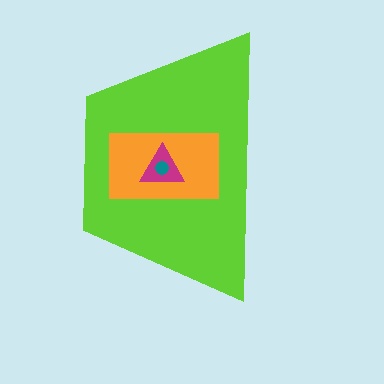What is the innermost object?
The teal circle.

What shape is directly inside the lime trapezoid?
The orange rectangle.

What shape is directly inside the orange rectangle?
The magenta triangle.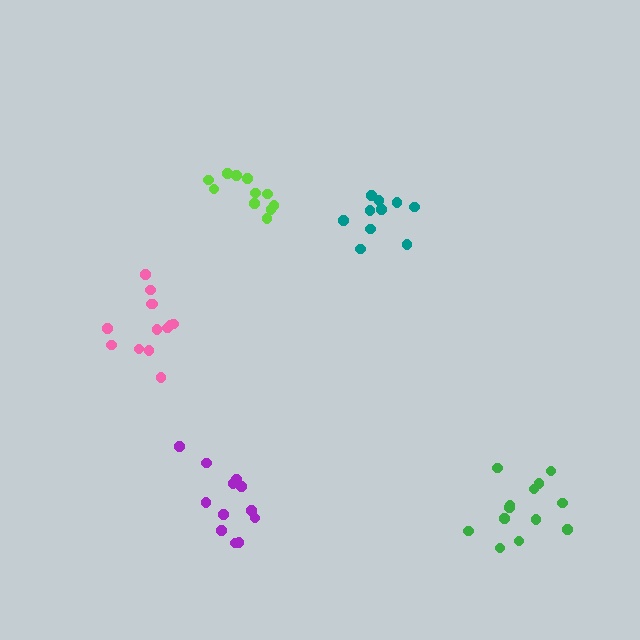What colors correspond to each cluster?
The clusters are colored: green, teal, purple, lime, pink.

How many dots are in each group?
Group 1: 13 dots, Group 2: 10 dots, Group 3: 12 dots, Group 4: 11 dots, Group 5: 13 dots (59 total).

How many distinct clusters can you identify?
There are 5 distinct clusters.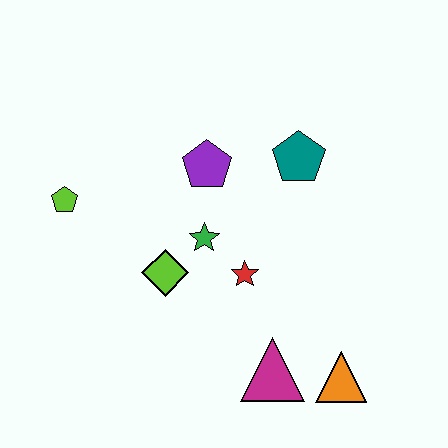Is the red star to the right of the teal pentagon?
No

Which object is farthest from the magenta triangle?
The lime pentagon is farthest from the magenta triangle.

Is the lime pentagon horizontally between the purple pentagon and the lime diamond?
No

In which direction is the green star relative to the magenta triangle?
The green star is above the magenta triangle.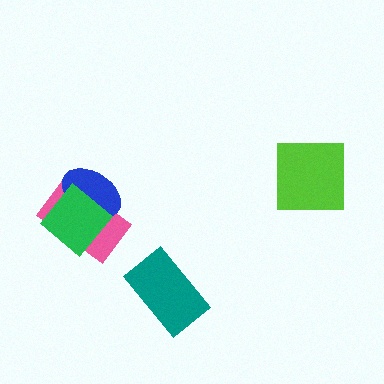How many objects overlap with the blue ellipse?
2 objects overlap with the blue ellipse.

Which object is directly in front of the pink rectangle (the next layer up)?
The blue ellipse is directly in front of the pink rectangle.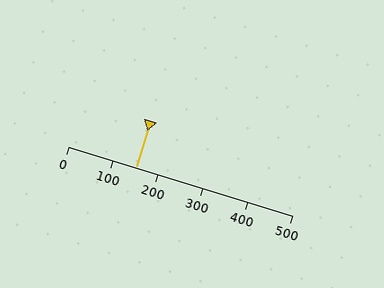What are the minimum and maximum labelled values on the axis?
The axis runs from 0 to 500.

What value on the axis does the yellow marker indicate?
The marker indicates approximately 150.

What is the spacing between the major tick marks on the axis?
The major ticks are spaced 100 apart.